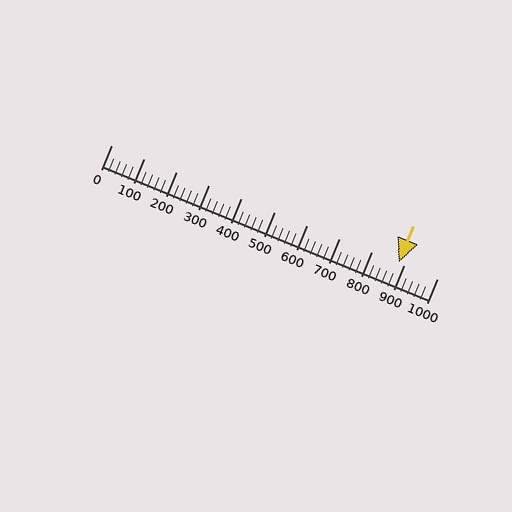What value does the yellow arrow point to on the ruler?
The yellow arrow points to approximately 881.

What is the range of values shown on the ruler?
The ruler shows values from 0 to 1000.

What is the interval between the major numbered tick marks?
The major tick marks are spaced 100 units apart.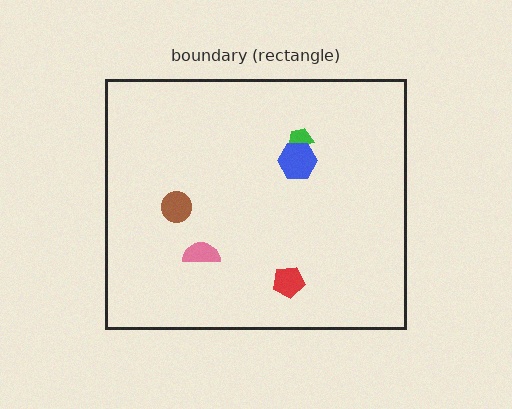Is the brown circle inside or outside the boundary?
Inside.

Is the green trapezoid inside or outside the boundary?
Inside.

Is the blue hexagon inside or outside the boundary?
Inside.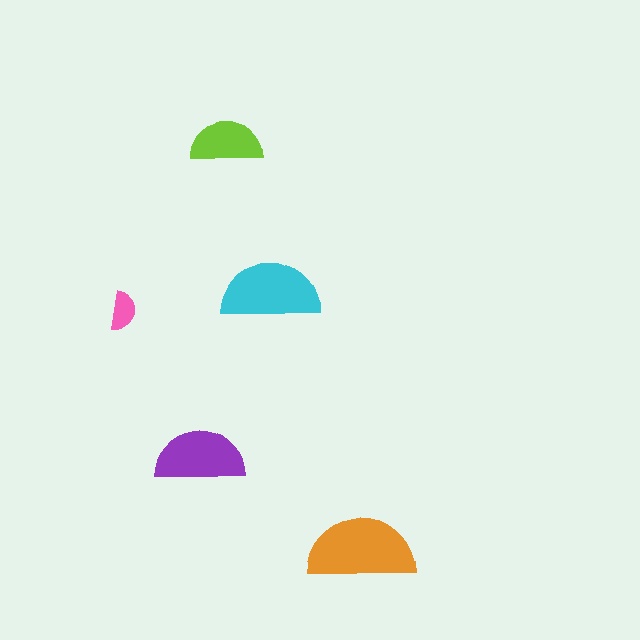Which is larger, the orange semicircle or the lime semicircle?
The orange one.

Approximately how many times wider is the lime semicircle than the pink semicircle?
About 2 times wider.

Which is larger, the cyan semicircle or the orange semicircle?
The orange one.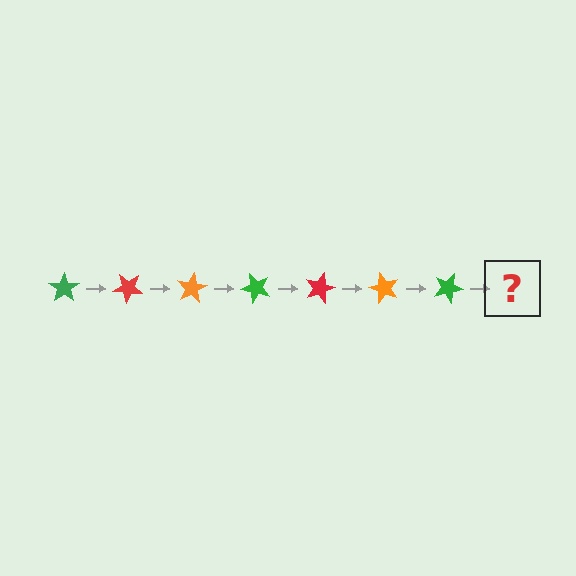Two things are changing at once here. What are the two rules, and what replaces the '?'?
The two rules are that it rotates 40 degrees each step and the color cycles through green, red, and orange. The '?' should be a red star, rotated 280 degrees from the start.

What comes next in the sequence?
The next element should be a red star, rotated 280 degrees from the start.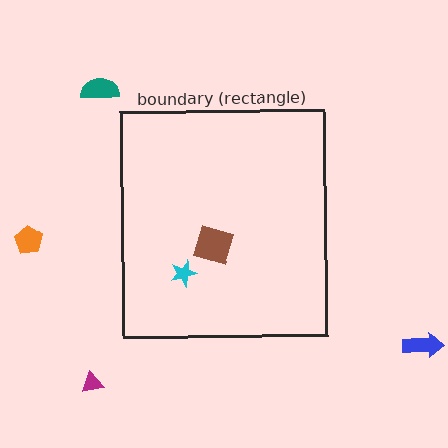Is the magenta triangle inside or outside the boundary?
Outside.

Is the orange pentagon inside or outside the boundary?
Outside.